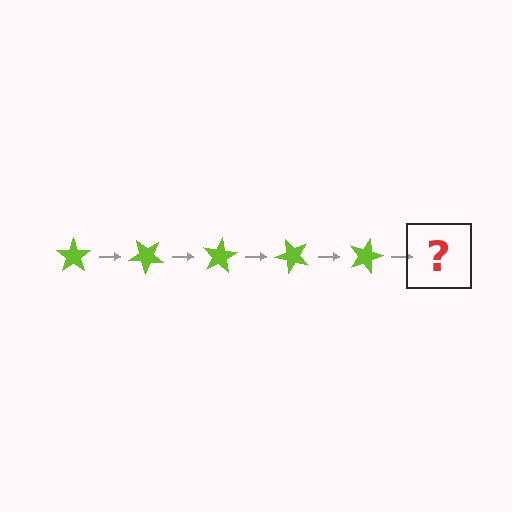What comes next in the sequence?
The next element should be a lime star rotated 200 degrees.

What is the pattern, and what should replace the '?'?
The pattern is that the star rotates 40 degrees each step. The '?' should be a lime star rotated 200 degrees.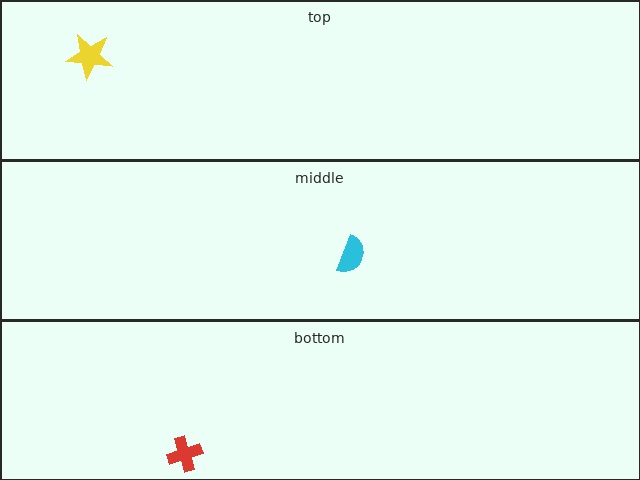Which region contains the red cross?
The bottom region.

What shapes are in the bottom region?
The red cross.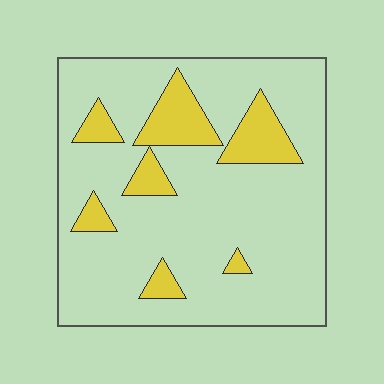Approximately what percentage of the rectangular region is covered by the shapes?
Approximately 15%.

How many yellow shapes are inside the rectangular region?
7.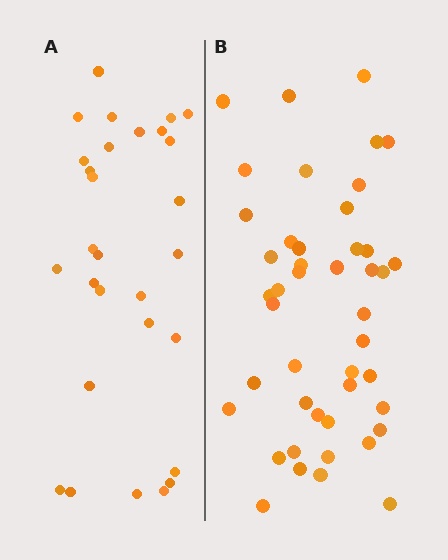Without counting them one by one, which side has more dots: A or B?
Region B (the right region) has more dots.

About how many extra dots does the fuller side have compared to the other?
Region B has approximately 15 more dots than region A.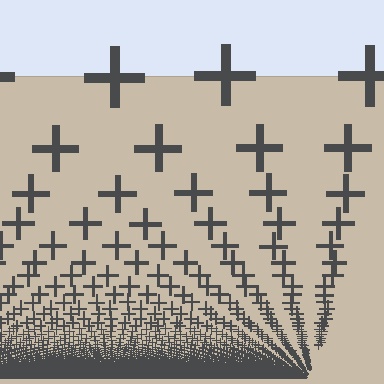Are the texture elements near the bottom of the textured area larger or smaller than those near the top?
Smaller. The gradient is inverted — elements near the bottom are smaller and denser.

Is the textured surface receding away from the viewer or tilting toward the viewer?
The surface appears to tilt toward the viewer. Texture elements get larger and sparser toward the top.